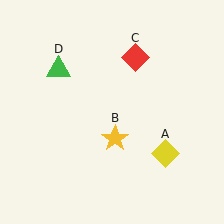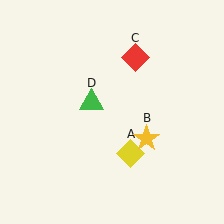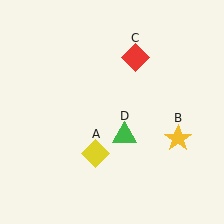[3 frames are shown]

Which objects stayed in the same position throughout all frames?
Red diamond (object C) remained stationary.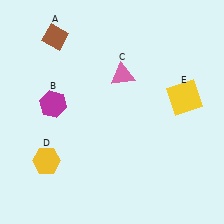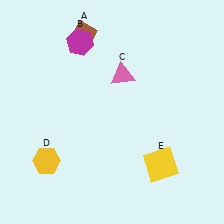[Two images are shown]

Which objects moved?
The objects that moved are: the brown diamond (A), the magenta hexagon (B), the yellow square (E).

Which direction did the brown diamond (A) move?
The brown diamond (A) moved right.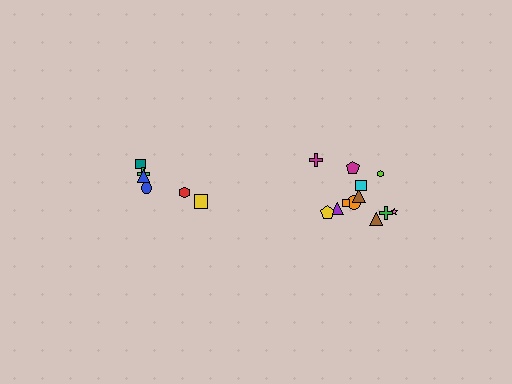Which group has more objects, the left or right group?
The right group.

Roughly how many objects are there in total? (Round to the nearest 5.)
Roughly 20 objects in total.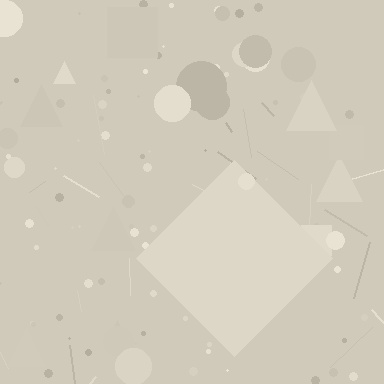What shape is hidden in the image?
A diamond is hidden in the image.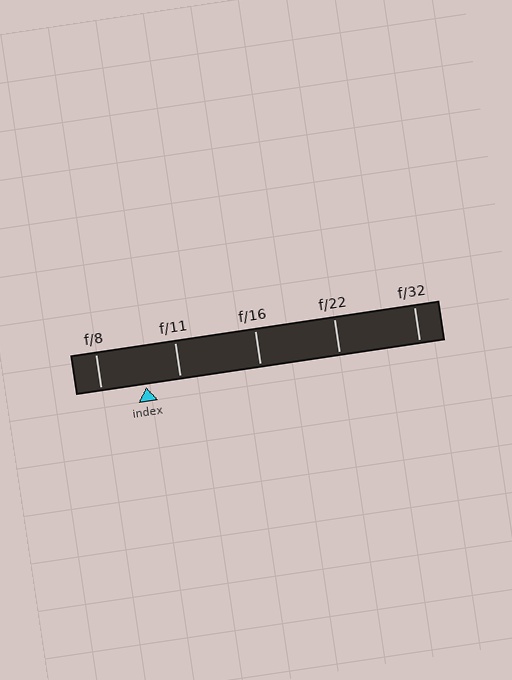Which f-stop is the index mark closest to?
The index mark is closest to f/11.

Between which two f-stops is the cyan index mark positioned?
The index mark is between f/8 and f/11.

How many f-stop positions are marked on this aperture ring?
There are 5 f-stop positions marked.